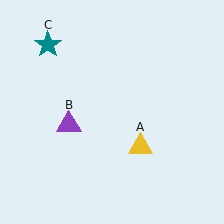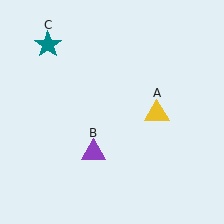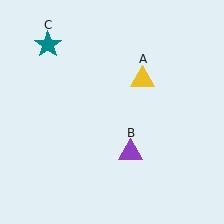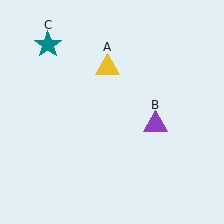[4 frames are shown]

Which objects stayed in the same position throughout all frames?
Teal star (object C) remained stationary.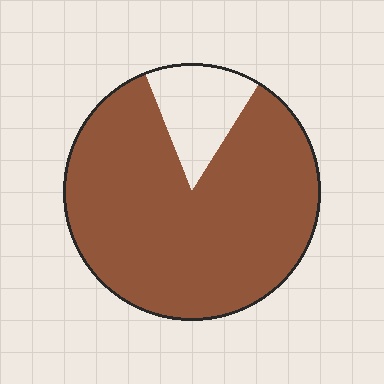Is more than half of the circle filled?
Yes.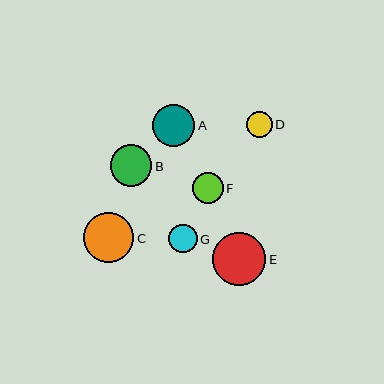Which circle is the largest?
Circle E is the largest with a size of approximately 54 pixels.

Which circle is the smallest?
Circle D is the smallest with a size of approximately 26 pixels.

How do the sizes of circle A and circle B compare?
Circle A and circle B are approximately the same size.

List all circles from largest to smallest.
From largest to smallest: E, C, A, B, F, G, D.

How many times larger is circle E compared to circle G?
Circle E is approximately 1.9 times the size of circle G.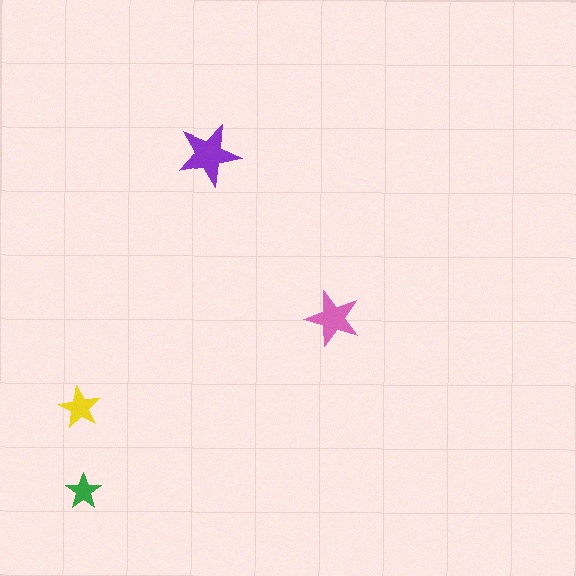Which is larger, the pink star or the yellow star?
The pink one.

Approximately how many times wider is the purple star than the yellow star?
About 1.5 times wider.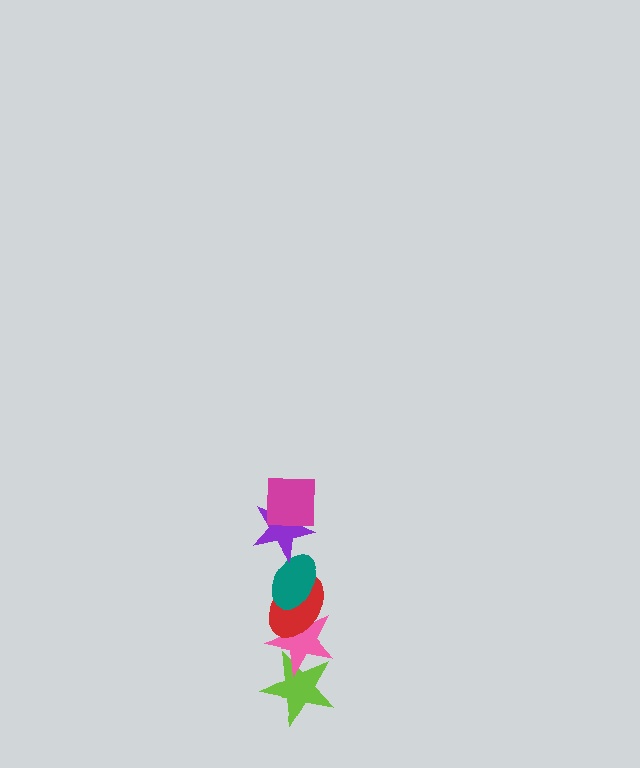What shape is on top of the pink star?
The red ellipse is on top of the pink star.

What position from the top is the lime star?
The lime star is 6th from the top.